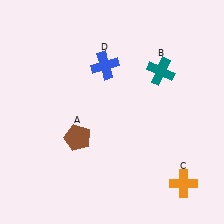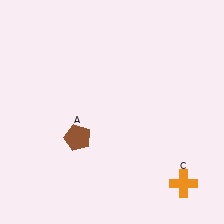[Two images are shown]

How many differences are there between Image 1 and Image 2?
There are 2 differences between the two images.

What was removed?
The teal cross (B), the blue cross (D) were removed in Image 2.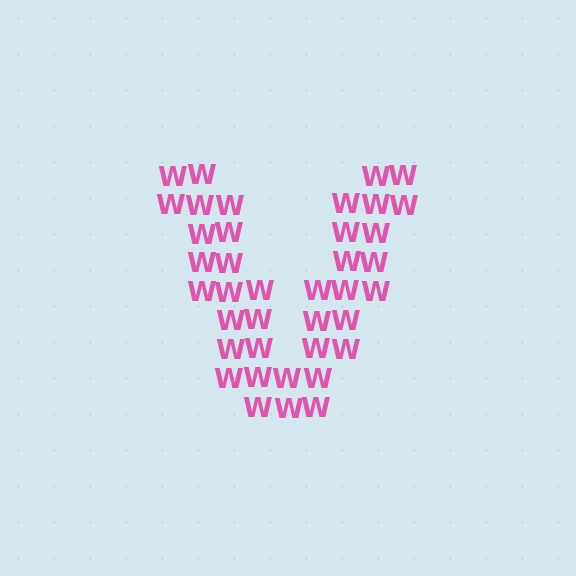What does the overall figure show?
The overall figure shows the letter V.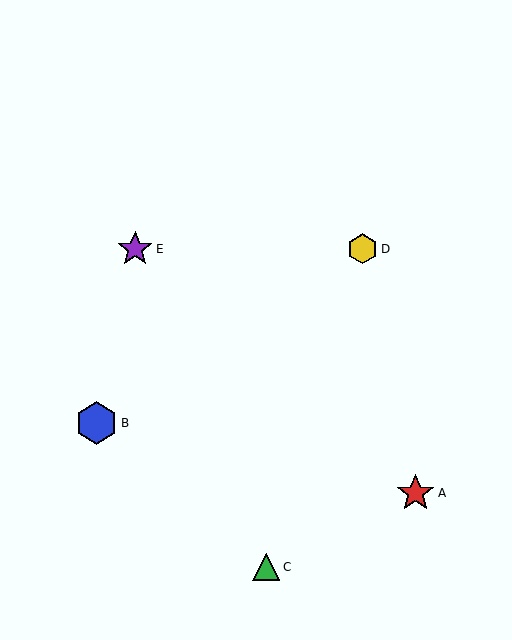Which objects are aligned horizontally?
Objects D, E are aligned horizontally.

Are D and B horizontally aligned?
No, D is at y≈249 and B is at y≈423.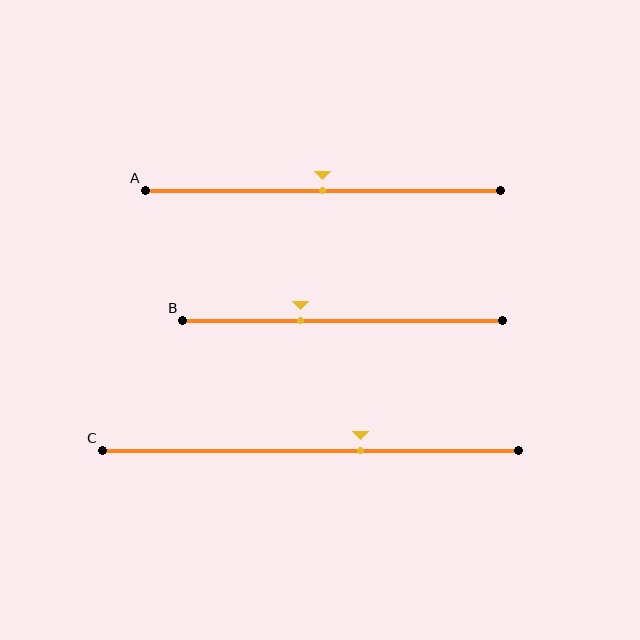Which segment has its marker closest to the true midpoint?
Segment A has its marker closest to the true midpoint.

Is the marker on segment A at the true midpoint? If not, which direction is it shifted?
Yes, the marker on segment A is at the true midpoint.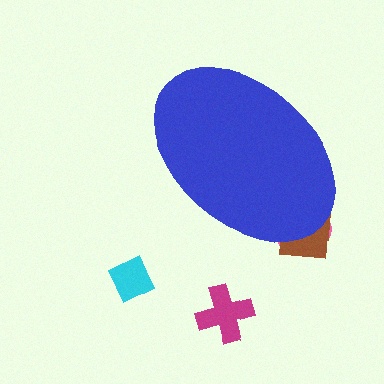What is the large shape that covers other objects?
A blue ellipse.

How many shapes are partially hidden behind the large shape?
2 shapes are partially hidden.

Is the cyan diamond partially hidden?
No, the cyan diamond is fully visible.